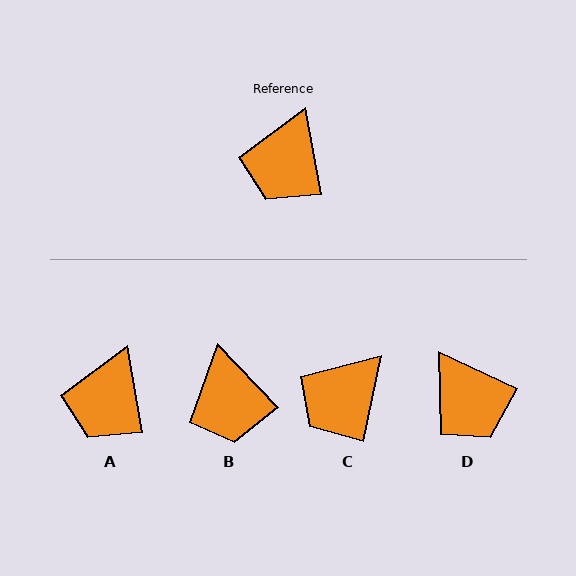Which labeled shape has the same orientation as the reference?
A.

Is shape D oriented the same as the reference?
No, it is off by about 55 degrees.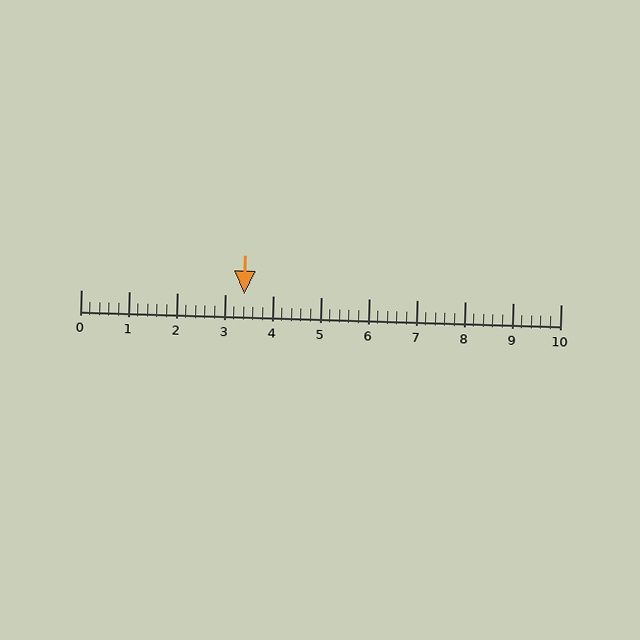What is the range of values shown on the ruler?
The ruler shows values from 0 to 10.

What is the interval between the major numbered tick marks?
The major tick marks are spaced 1 units apart.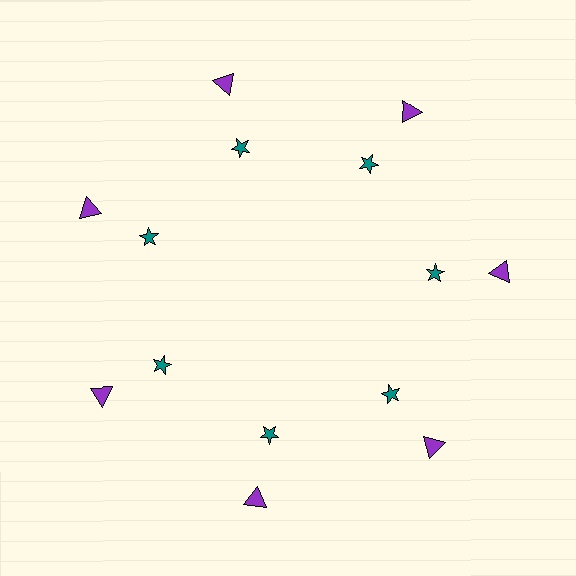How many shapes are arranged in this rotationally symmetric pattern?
There are 14 shapes, arranged in 7 groups of 2.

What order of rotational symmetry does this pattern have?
This pattern has 7-fold rotational symmetry.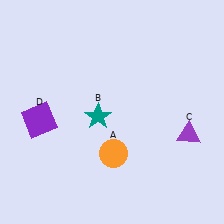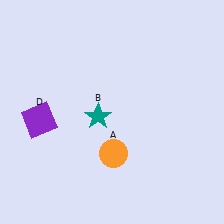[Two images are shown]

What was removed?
The purple triangle (C) was removed in Image 2.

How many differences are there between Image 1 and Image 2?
There is 1 difference between the two images.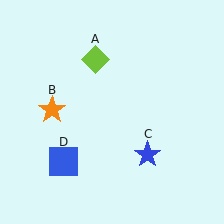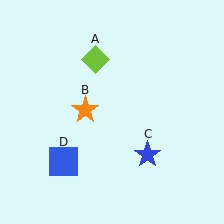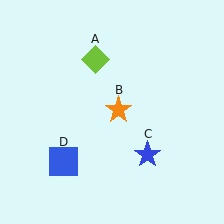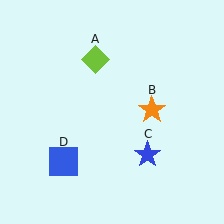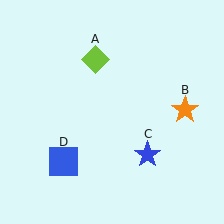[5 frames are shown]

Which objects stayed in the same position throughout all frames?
Lime diamond (object A) and blue star (object C) and blue square (object D) remained stationary.